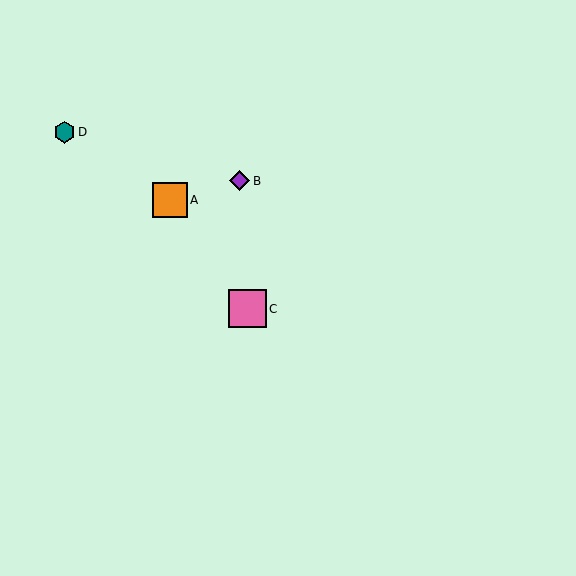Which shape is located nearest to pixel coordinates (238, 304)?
The pink square (labeled C) at (247, 309) is nearest to that location.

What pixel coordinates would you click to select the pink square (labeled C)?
Click at (247, 309) to select the pink square C.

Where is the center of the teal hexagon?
The center of the teal hexagon is at (65, 132).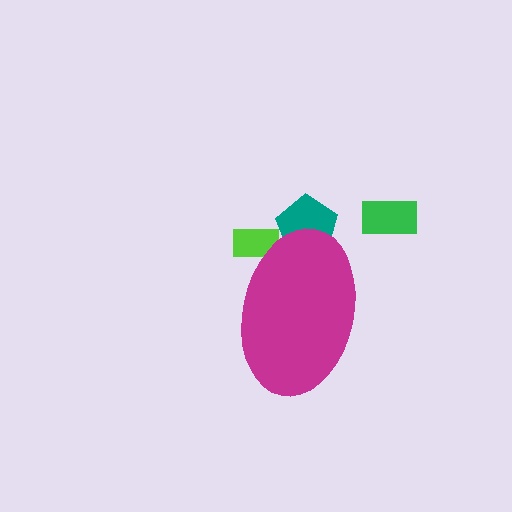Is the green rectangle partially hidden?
No, the green rectangle is fully visible.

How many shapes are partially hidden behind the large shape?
2 shapes are partially hidden.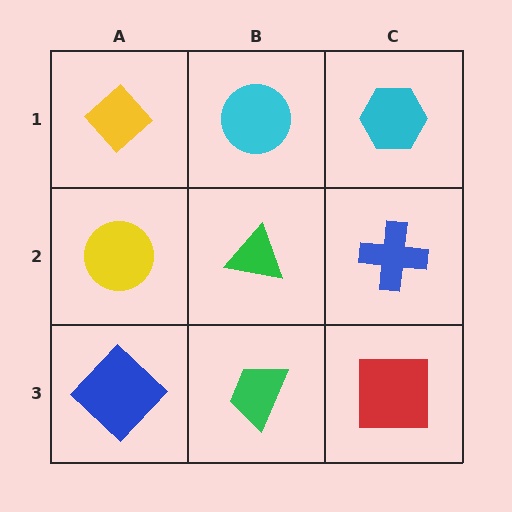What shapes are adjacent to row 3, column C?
A blue cross (row 2, column C), a green trapezoid (row 3, column B).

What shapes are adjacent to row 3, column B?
A green triangle (row 2, column B), a blue diamond (row 3, column A), a red square (row 3, column C).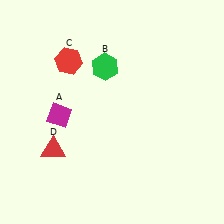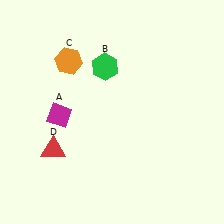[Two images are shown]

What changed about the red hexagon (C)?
In Image 1, C is red. In Image 2, it changed to orange.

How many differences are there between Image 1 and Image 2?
There is 1 difference between the two images.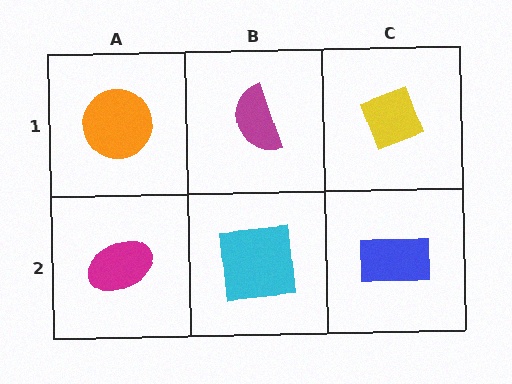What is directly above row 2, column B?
A magenta semicircle.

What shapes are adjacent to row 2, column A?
An orange circle (row 1, column A), a cyan square (row 2, column B).